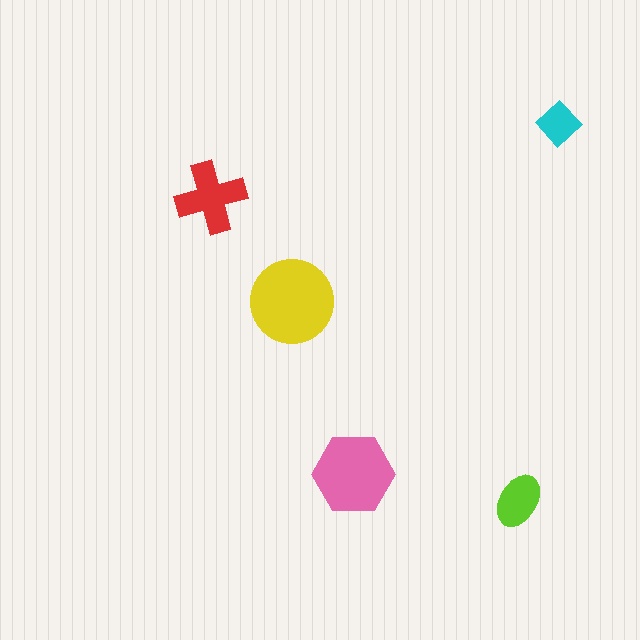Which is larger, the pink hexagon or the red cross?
The pink hexagon.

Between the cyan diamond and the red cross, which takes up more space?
The red cross.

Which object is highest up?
The cyan diamond is topmost.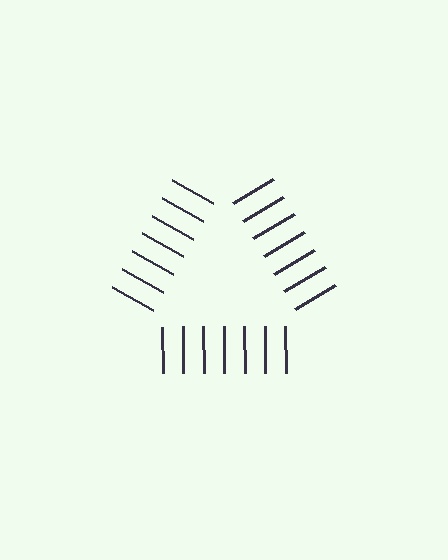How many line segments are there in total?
21 — 7 along each of the 3 edges.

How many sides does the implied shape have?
3 sides — the line-ends trace a triangle.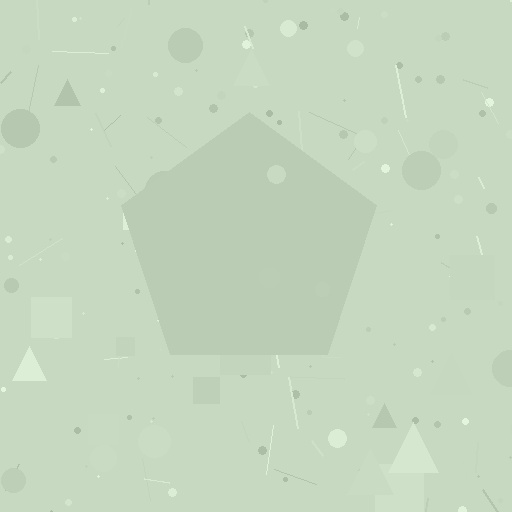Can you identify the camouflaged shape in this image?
The camouflaged shape is a pentagon.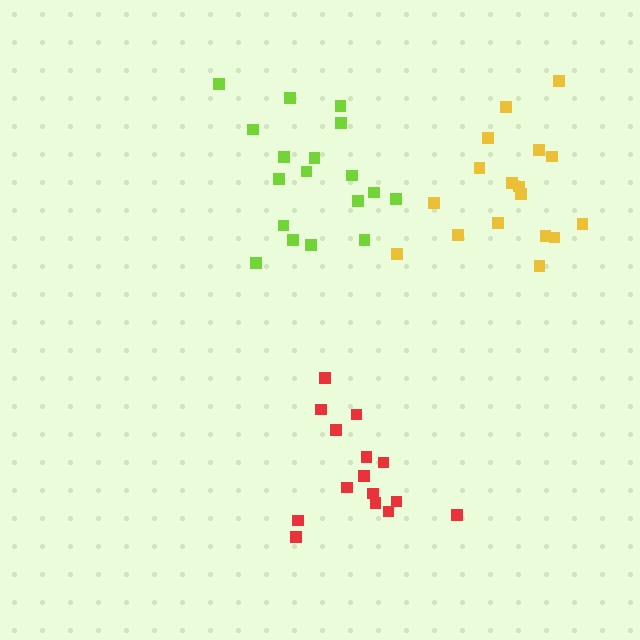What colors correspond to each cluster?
The clusters are colored: red, lime, yellow.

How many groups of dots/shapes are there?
There are 3 groups.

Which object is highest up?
The lime cluster is topmost.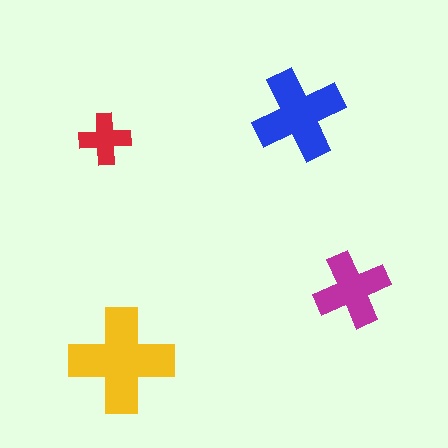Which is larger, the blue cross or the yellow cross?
The yellow one.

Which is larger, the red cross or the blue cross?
The blue one.